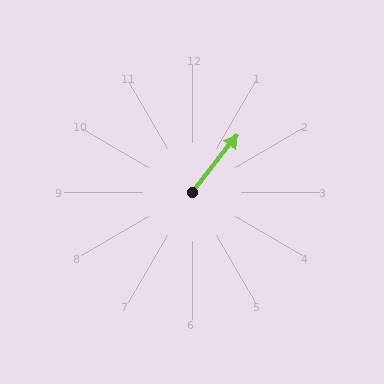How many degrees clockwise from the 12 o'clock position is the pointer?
Approximately 39 degrees.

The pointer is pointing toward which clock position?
Roughly 1 o'clock.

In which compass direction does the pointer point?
Northeast.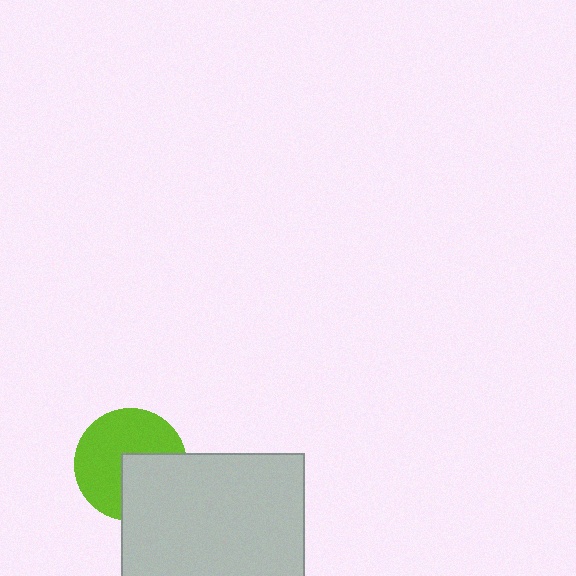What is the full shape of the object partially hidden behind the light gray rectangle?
The partially hidden object is a lime circle.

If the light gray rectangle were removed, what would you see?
You would see the complete lime circle.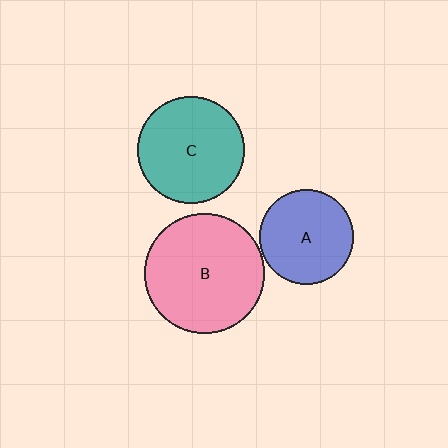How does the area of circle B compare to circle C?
Approximately 1.3 times.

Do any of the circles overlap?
No, none of the circles overlap.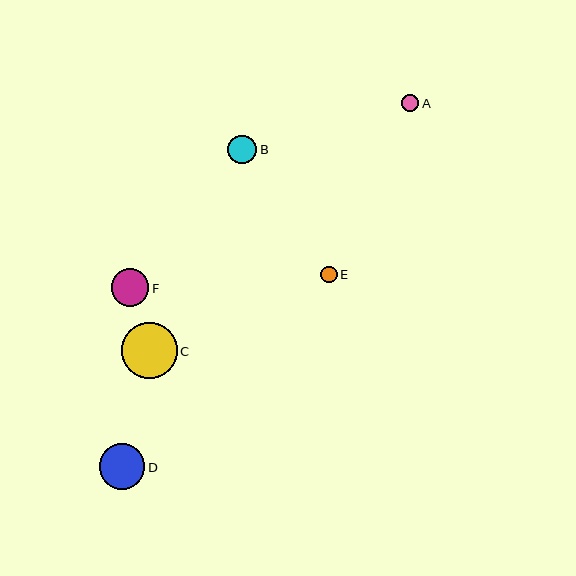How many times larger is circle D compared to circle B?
Circle D is approximately 1.6 times the size of circle B.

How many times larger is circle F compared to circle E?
Circle F is approximately 2.3 times the size of circle E.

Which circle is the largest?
Circle C is the largest with a size of approximately 56 pixels.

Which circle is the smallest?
Circle E is the smallest with a size of approximately 17 pixels.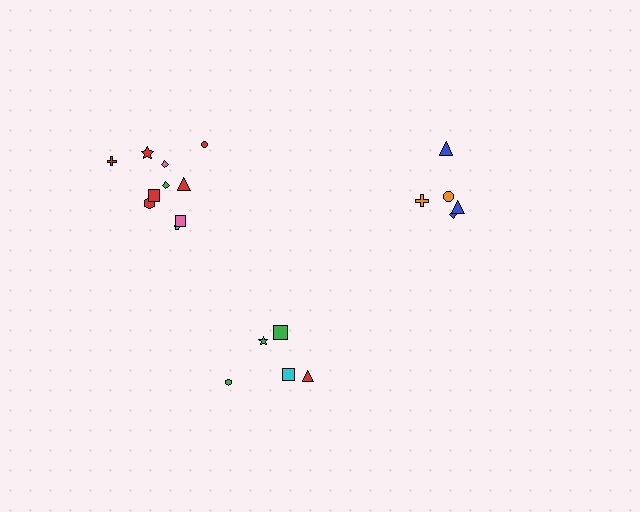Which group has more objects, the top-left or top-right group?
The top-left group.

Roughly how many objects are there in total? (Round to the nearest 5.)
Roughly 20 objects in total.